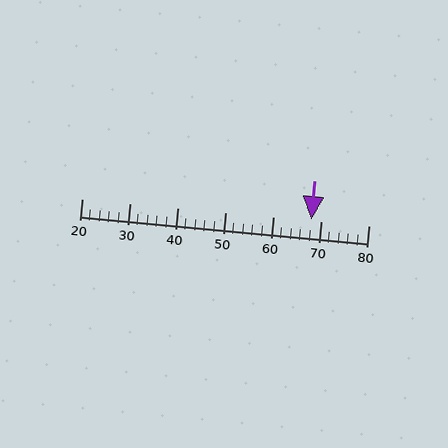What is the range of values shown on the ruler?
The ruler shows values from 20 to 80.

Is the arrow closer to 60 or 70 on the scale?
The arrow is closer to 70.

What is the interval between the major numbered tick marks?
The major tick marks are spaced 10 units apart.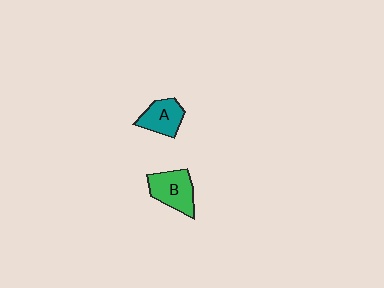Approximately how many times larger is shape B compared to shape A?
Approximately 1.2 times.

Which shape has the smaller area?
Shape A (teal).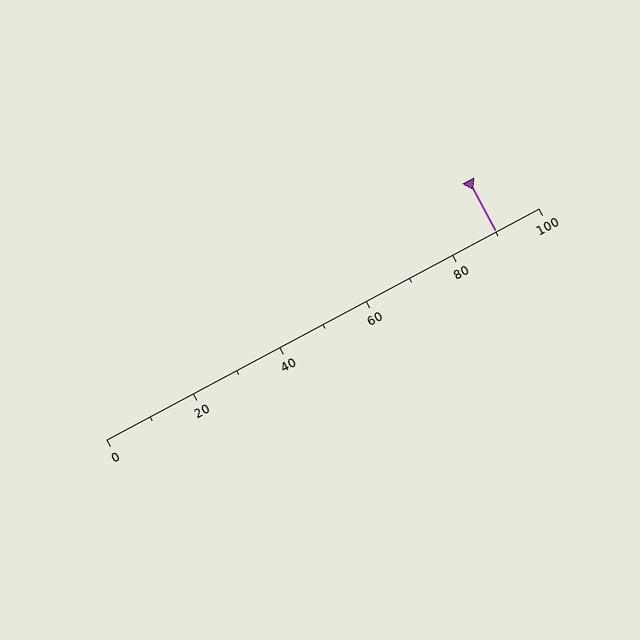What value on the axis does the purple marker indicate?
The marker indicates approximately 90.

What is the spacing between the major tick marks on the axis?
The major ticks are spaced 20 apart.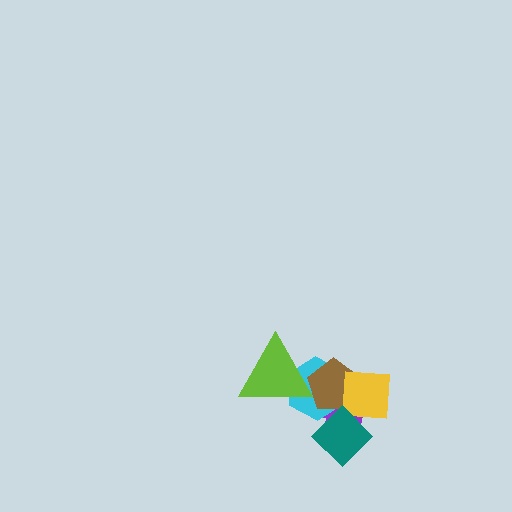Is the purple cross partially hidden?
Yes, it is partially covered by another shape.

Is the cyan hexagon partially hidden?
Yes, it is partially covered by another shape.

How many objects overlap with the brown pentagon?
5 objects overlap with the brown pentagon.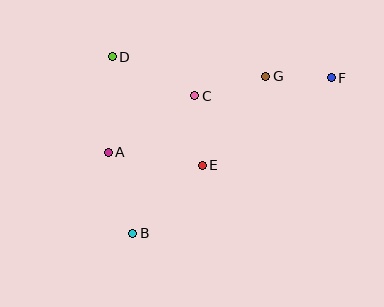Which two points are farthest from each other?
Points B and F are farthest from each other.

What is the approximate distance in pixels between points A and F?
The distance between A and F is approximately 235 pixels.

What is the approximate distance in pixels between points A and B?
The distance between A and B is approximately 85 pixels.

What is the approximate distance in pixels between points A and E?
The distance between A and E is approximately 95 pixels.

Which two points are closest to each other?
Points F and G are closest to each other.